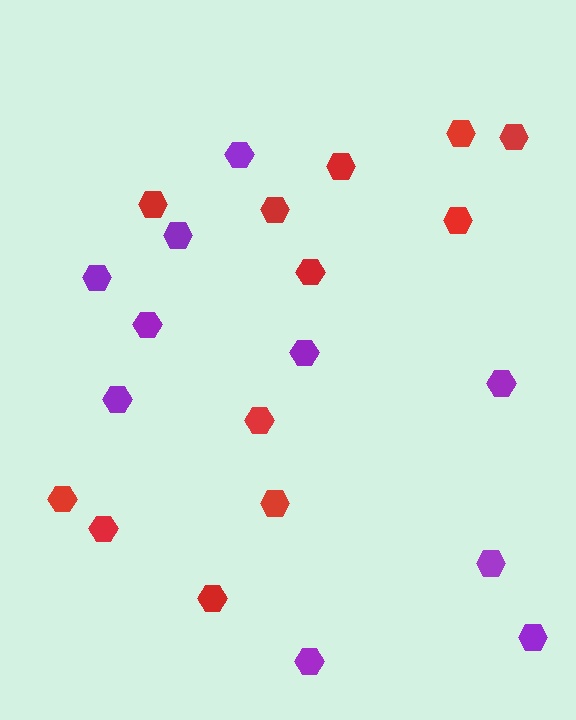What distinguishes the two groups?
There are 2 groups: one group of purple hexagons (10) and one group of red hexagons (12).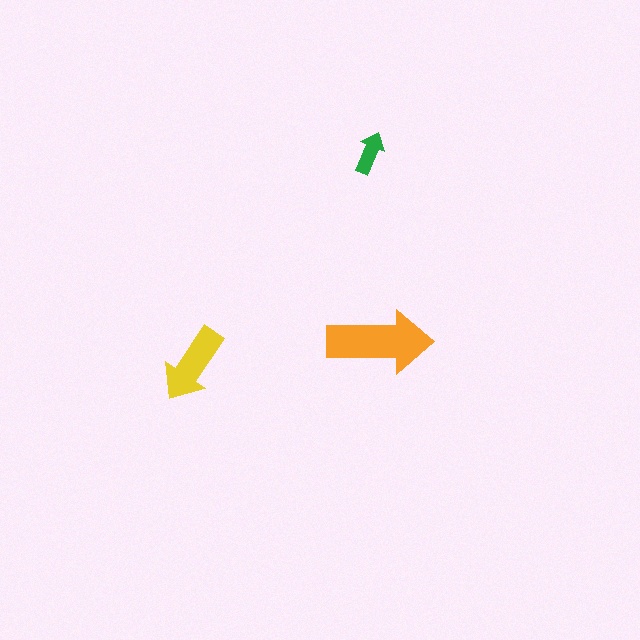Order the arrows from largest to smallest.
the orange one, the yellow one, the green one.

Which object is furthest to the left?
The yellow arrow is leftmost.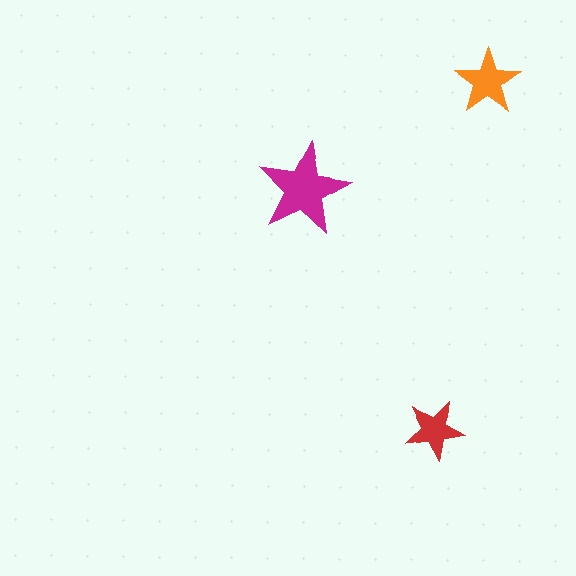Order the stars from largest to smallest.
the magenta one, the orange one, the red one.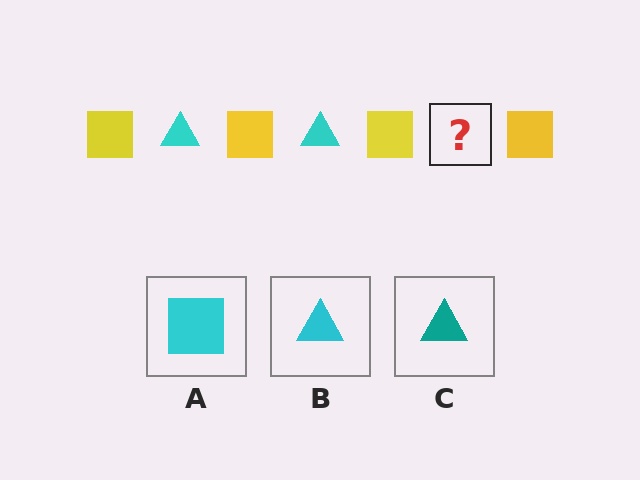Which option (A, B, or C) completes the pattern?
B.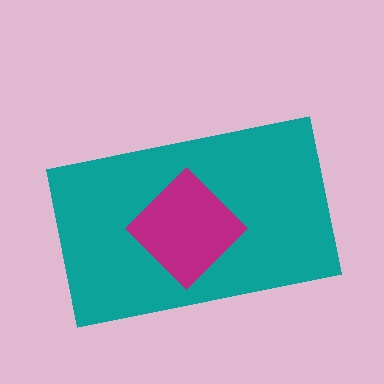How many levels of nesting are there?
2.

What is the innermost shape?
The magenta diamond.